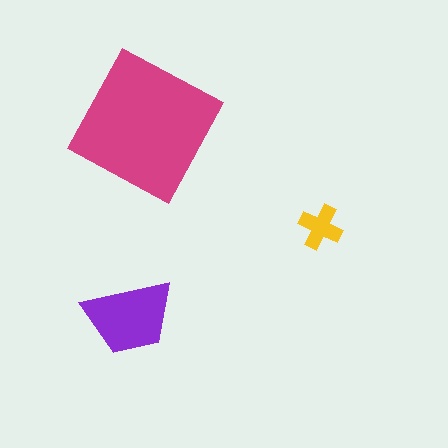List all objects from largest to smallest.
The magenta square, the purple trapezoid, the yellow cross.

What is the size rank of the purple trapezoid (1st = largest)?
2nd.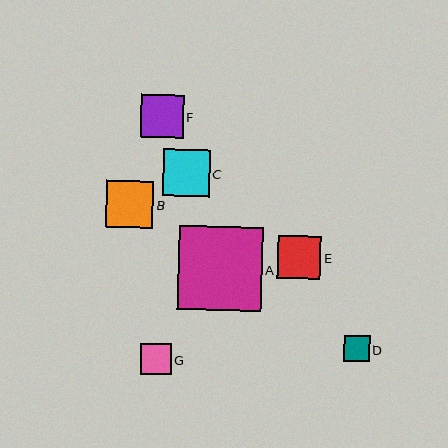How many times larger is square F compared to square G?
Square F is approximately 1.4 times the size of square G.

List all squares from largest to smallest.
From largest to smallest: A, C, B, E, F, G, D.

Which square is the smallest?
Square D is the smallest with a size of approximately 26 pixels.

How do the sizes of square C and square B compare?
Square C and square B are approximately the same size.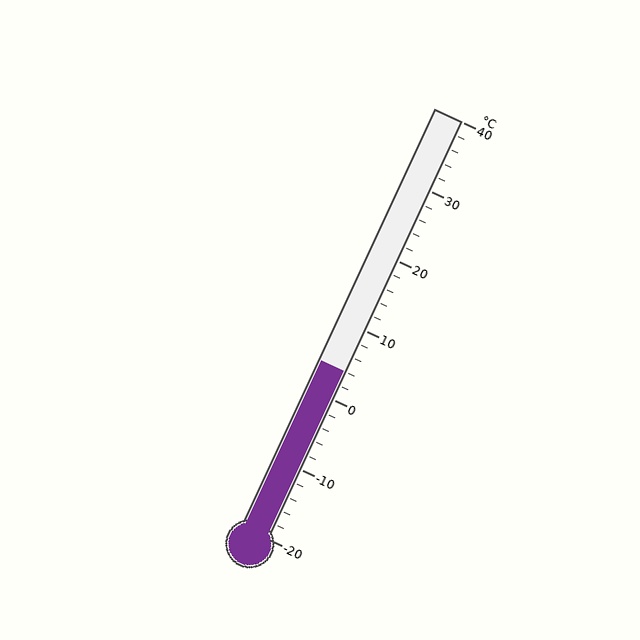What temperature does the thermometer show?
The thermometer shows approximately 4°C.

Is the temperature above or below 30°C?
The temperature is below 30°C.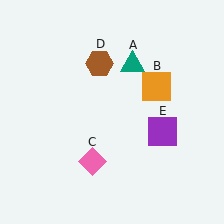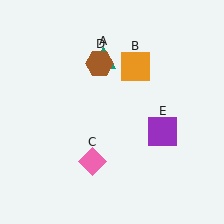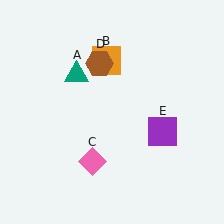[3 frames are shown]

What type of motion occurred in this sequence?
The teal triangle (object A), orange square (object B) rotated counterclockwise around the center of the scene.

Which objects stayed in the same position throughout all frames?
Pink diamond (object C) and brown hexagon (object D) and purple square (object E) remained stationary.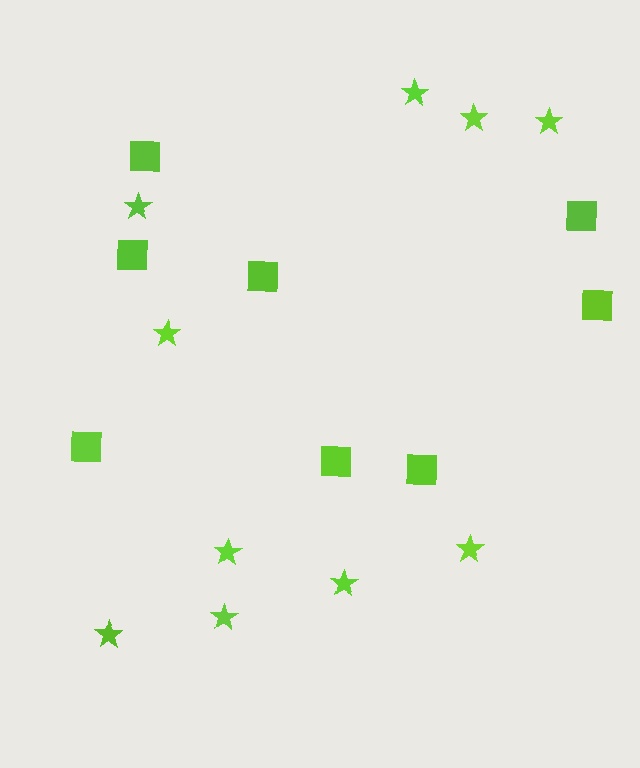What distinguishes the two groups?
There are 2 groups: one group of stars (10) and one group of squares (8).